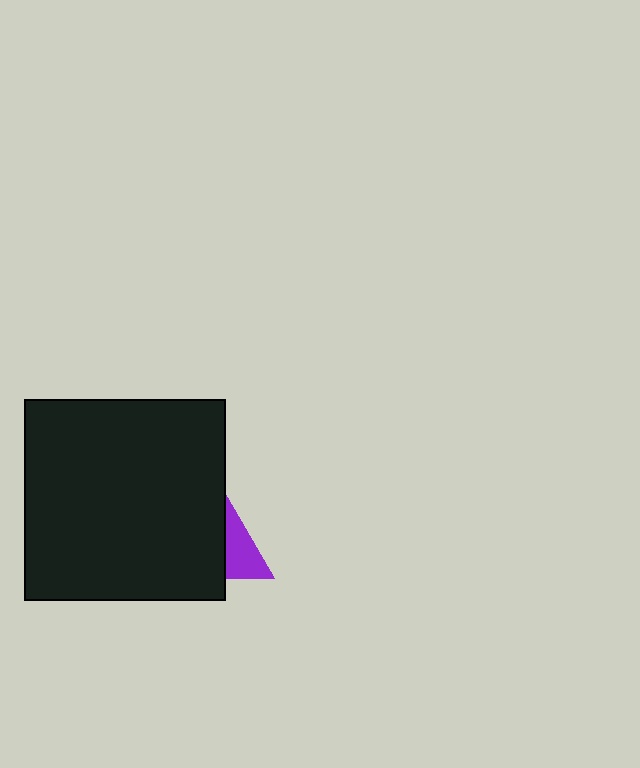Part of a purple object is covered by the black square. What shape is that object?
It is a triangle.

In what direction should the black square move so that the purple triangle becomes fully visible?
The black square should move left. That is the shortest direction to clear the overlap and leave the purple triangle fully visible.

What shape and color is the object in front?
The object in front is a black square.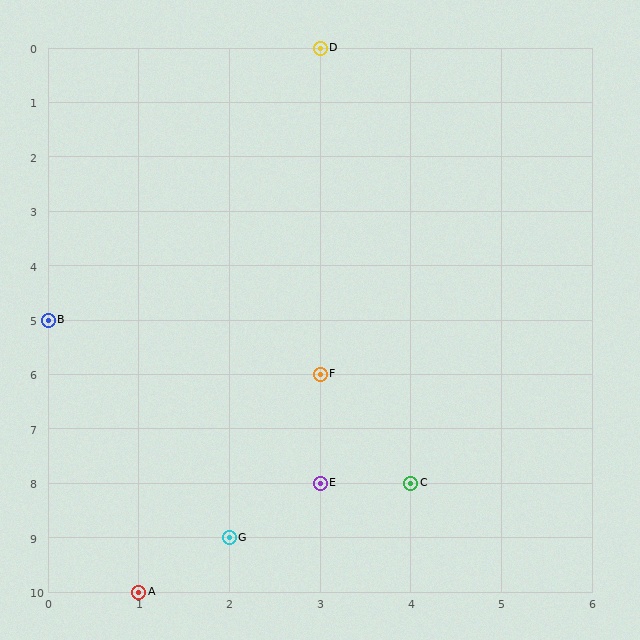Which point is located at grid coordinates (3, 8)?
Point E is at (3, 8).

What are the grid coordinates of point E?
Point E is at grid coordinates (3, 8).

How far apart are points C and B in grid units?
Points C and B are 4 columns and 3 rows apart (about 5.0 grid units diagonally).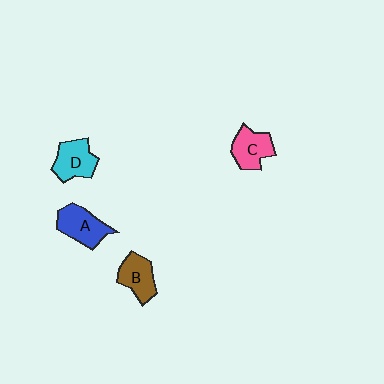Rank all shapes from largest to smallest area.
From largest to smallest: A (blue), D (cyan), C (pink), B (brown).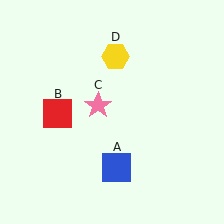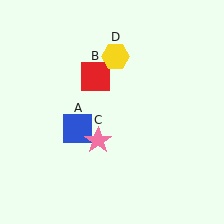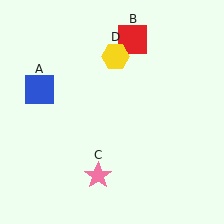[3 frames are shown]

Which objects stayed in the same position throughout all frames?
Yellow hexagon (object D) remained stationary.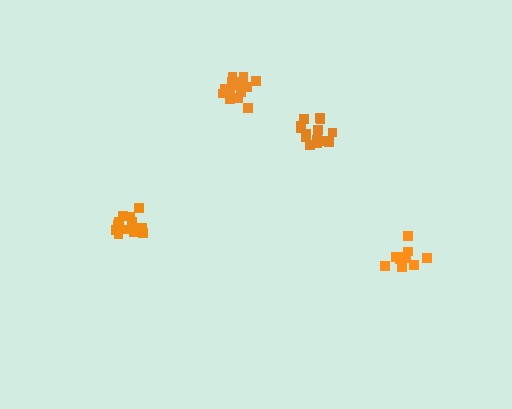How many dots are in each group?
Group 1: 13 dots, Group 2: 10 dots, Group 3: 15 dots, Group 4: 15 dots (53 total).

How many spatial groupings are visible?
There are 4 spatial groupings.